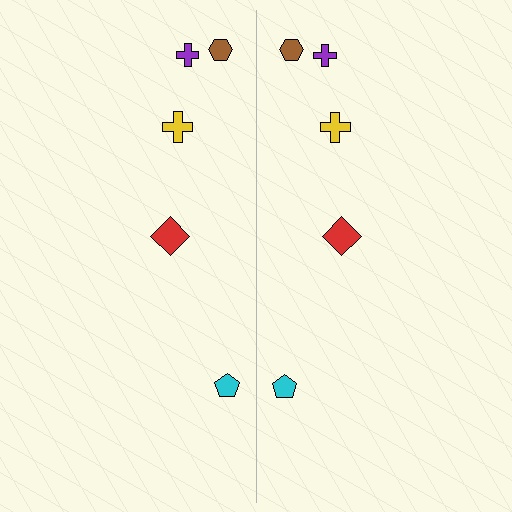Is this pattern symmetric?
Yes, this pattern has bilateral (reflection) symmetry.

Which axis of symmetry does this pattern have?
The pattern has a vertical axis of symmetry running through the center of the image.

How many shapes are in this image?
There are 10 shapes in this image.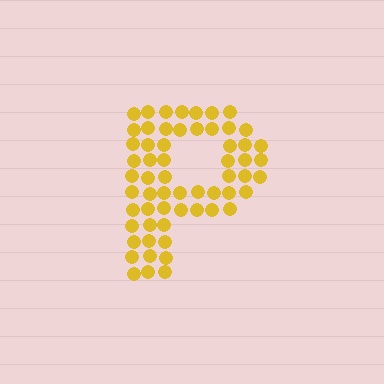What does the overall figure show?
The overall figure shows the letter P.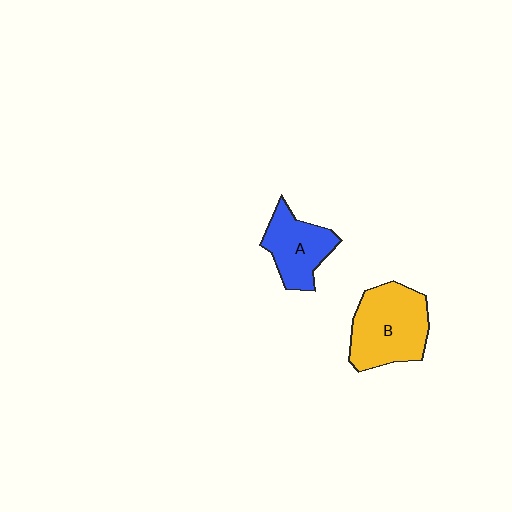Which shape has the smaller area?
Shape A (blue).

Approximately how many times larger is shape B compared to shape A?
Approximately 1.4 times.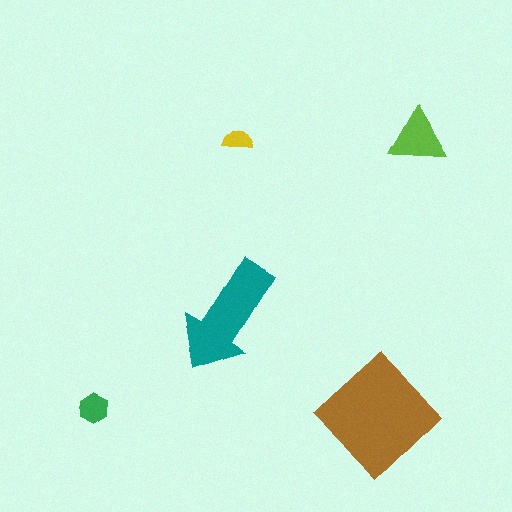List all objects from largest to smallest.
The brown diamond, the teal arrow, the lime triangle, the green hexagon, the yellow semicircle.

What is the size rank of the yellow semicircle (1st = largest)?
5th.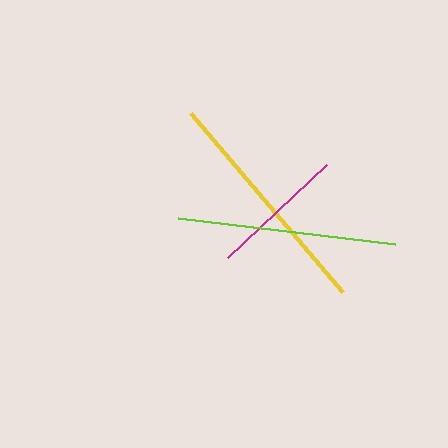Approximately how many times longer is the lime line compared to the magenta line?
The lime line is approximately 1.6 times the length of the magenta line.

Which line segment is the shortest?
The magenta line is the shortest at approximately 136 pixels.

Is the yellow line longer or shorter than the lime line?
The yellow line is longer than the lime line.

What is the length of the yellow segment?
The yellow segment is approximately 234 pixels long.